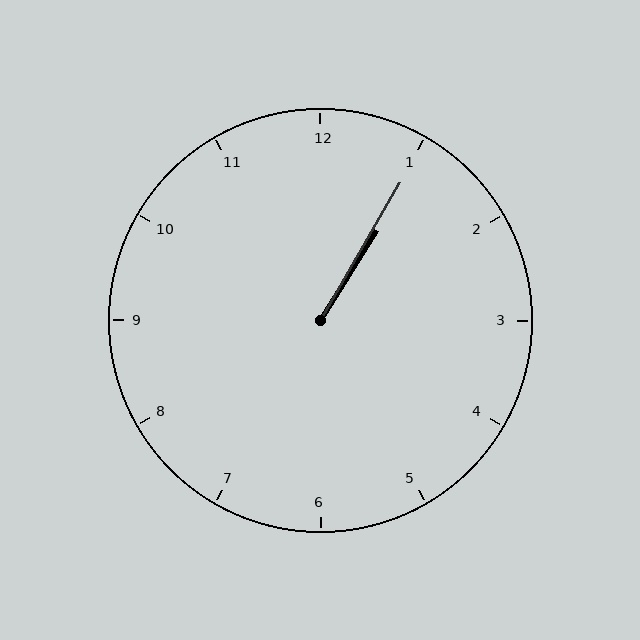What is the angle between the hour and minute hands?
Approximately 2 degrees.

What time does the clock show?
1:05.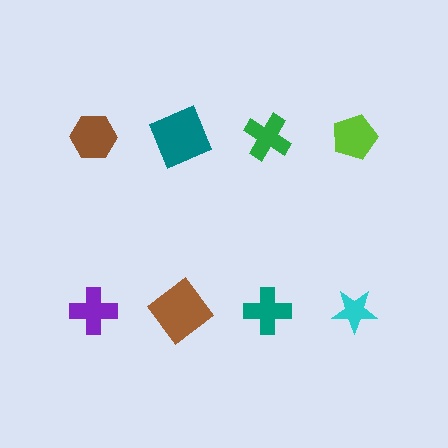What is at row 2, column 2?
A brown diamond.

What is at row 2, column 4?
A cyan star.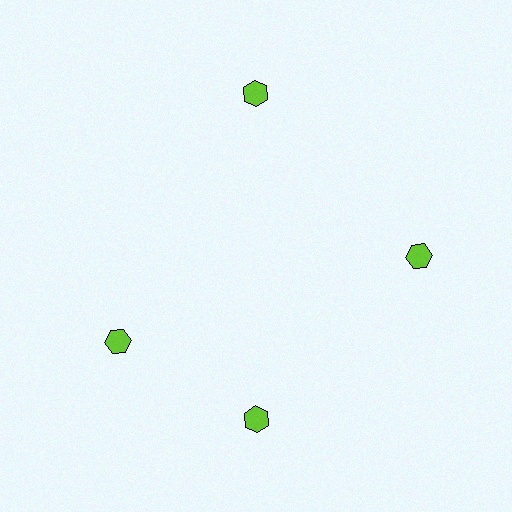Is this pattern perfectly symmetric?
No. The 4 lime hexagons are arranged in a ring, but one element near the 9 o'clock position is rotated out of alignment along the ring, breaking the 4-fold rotational symmetry.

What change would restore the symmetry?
The symmetry would be restored by rotating it back into even spacing with its neighbors so that all 4 hexagons sit at equal angles and equal distance from the center.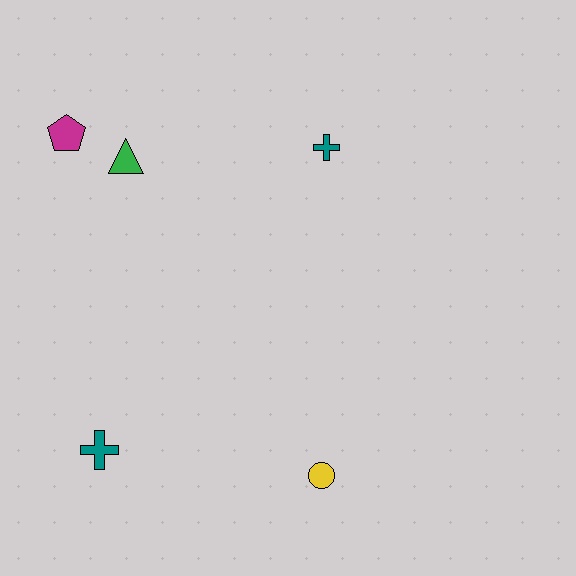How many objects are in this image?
There are 5 objects.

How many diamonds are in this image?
There are no diamonds.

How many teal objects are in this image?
There are 2 teal objects.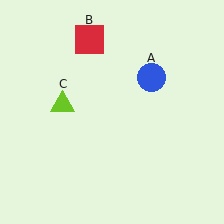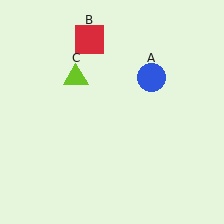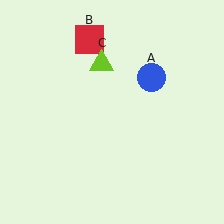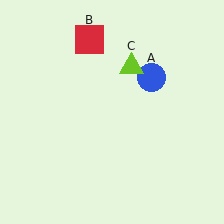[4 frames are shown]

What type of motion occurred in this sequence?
The lime triangle (object C) rotated clockwise around the center of the scene.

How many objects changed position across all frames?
1 object changed position: lime triangle (object C).